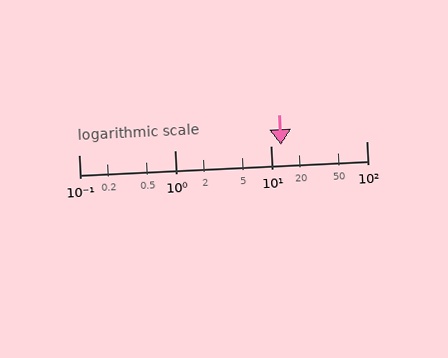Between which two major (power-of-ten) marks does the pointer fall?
The pointer is between 10 and 100.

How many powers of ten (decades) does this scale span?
The scale spans 3 decades, from 0.1 to 100.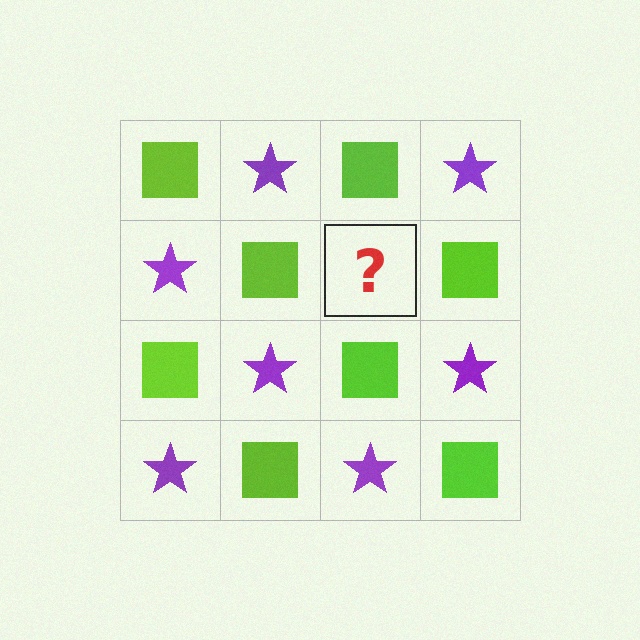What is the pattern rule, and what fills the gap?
The rule is that it alternates lime square and purple star in a checkerboard pattern. The gap should be filled with a purple star.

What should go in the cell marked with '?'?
The missing cell should contain a purple star.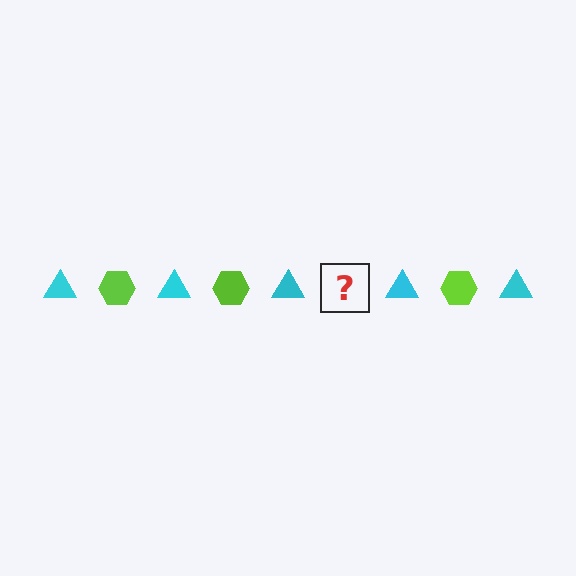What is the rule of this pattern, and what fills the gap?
The rule is that the pattern alternates between cyan triangle and lime hexagon. The gap should be filled with a lime hexagon.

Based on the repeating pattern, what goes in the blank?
The blank should be a lime hexagon.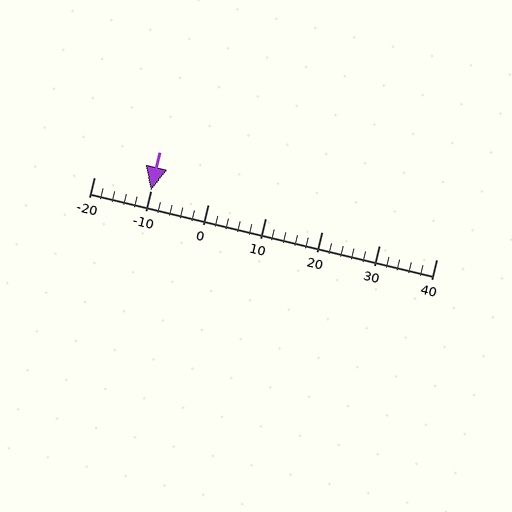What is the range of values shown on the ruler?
The ruler shows values from -20 to 40.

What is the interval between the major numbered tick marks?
The major tick marks are spaced 10 units apart.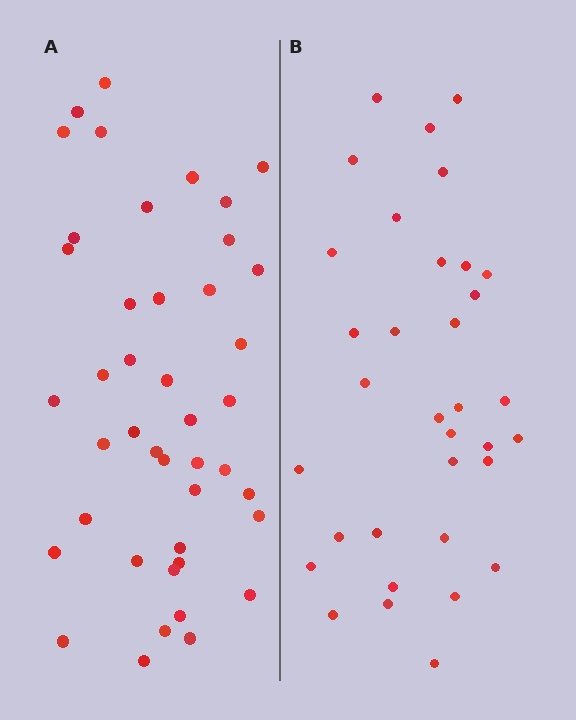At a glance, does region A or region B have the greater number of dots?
Region A (the left region) has more dots.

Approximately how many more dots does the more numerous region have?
Region A has roughly 8 or so more dots than region B.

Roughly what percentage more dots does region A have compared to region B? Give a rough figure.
About 25% more.